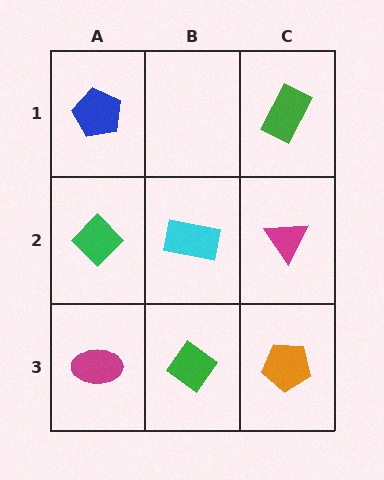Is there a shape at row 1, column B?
No, that cell is empty.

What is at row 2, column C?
A magenta triangle.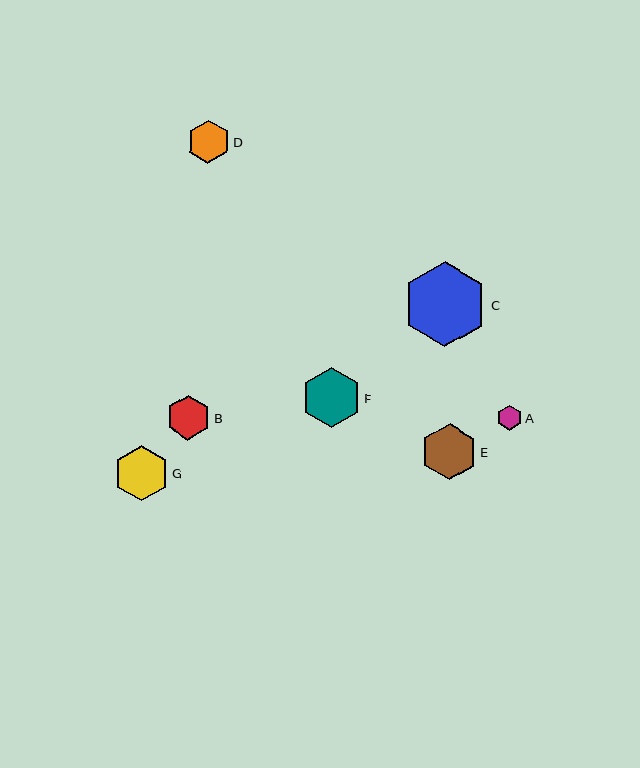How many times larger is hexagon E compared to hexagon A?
Hexagon E is approximately 2.2 times the size of hexagon A.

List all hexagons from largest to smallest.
From largest to smallest: C, F, E, G, B, D, A.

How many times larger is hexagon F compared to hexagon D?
Hexagon F is approximately 1.4 times the size of hexagon D.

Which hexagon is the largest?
Hexagon C is the largest with a size of approximately 85 pixels.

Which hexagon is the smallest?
Hexagon A is the smallest with a size of approximately 25 pixels.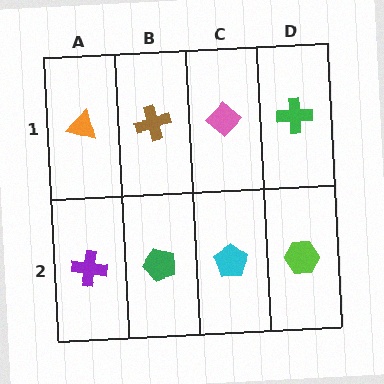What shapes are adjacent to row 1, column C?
A cyan pentagon (row 2, column C), a brown cross (row 1, column B), a green cross (row 1, column D).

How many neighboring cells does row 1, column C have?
3.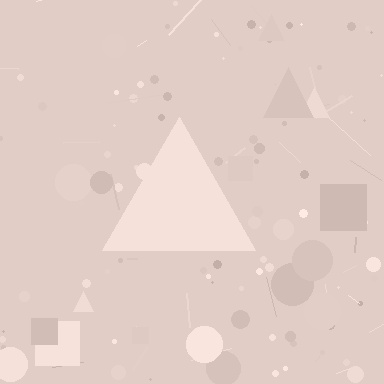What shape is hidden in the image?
A triangle is hidden in the image.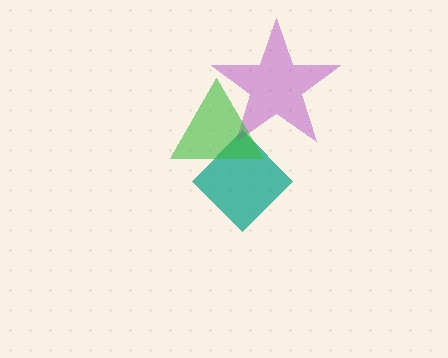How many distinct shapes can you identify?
There are 3 distinct shapes: a teal diamond, a purple star, a green triangle.